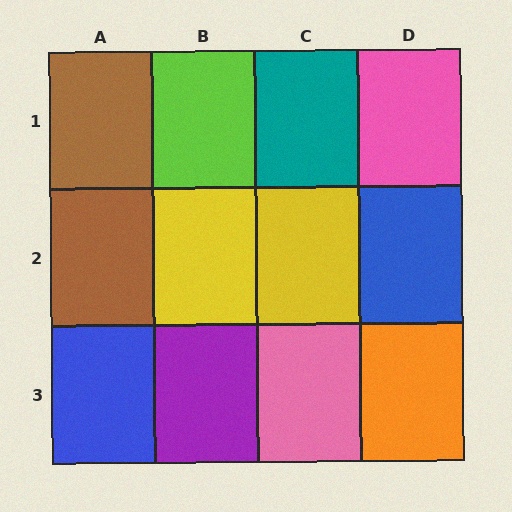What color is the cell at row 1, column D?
Pink.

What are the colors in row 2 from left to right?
Brown, yellow, yellow, blue.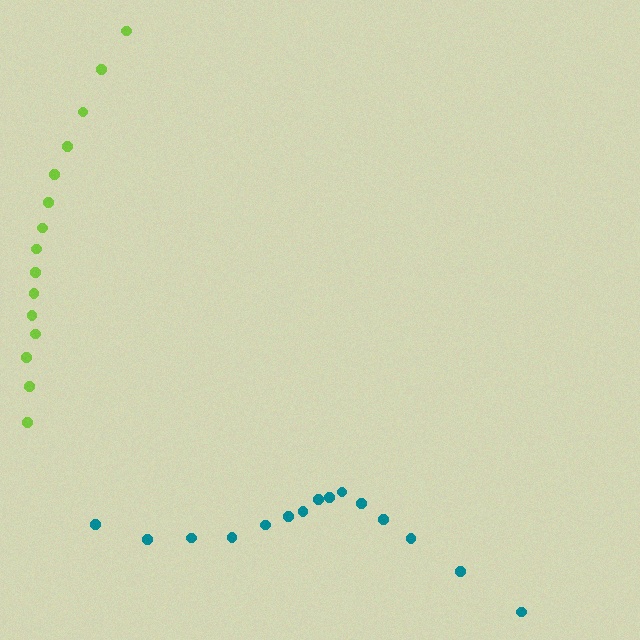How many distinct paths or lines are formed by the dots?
There are 2 distinct paths.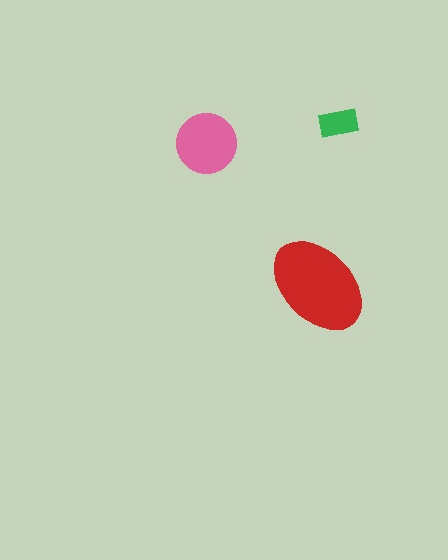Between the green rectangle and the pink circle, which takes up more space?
The pink circle.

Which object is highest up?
The green rectangle is topmost.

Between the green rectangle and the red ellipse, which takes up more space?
The red ellipse.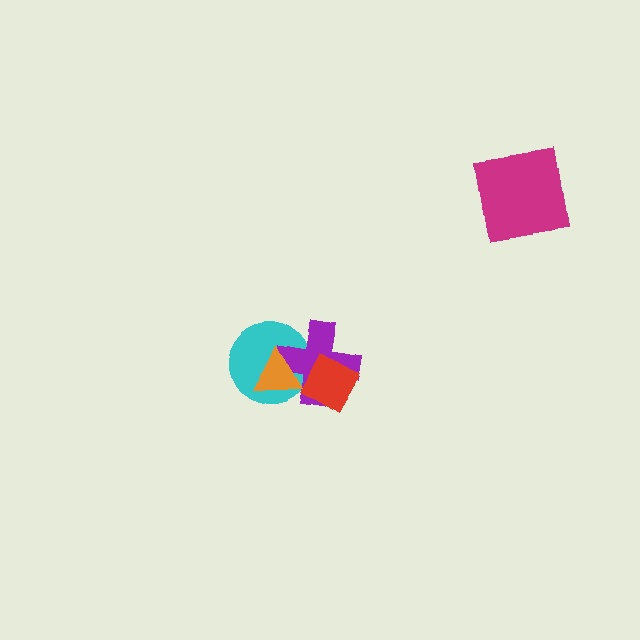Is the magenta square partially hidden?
No, no other shape covers it.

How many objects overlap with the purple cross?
3 objects overlap with the purple cross.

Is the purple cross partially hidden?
Yes, it is partially covered by another shape.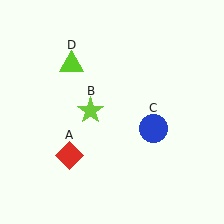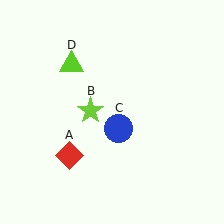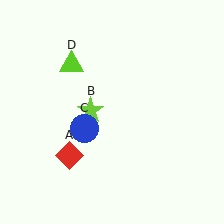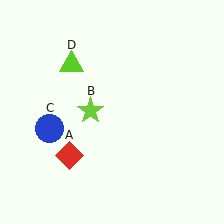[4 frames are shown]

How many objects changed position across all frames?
1 object changed position: blue circle (object C).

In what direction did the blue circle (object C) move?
The blue circle (object C) moved left.